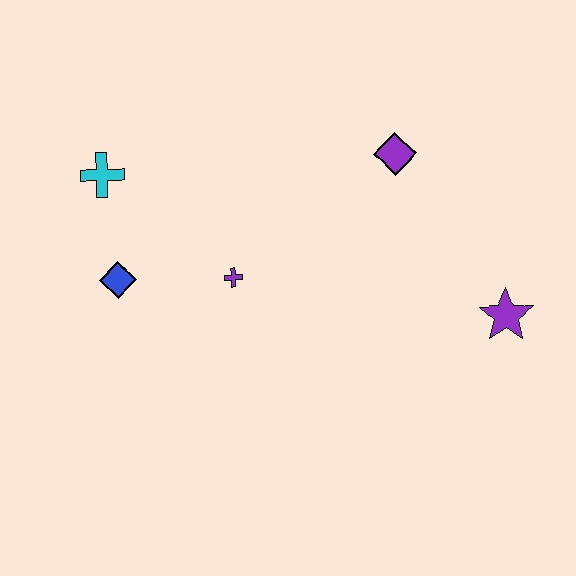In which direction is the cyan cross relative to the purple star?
The cyan cross is to the left of the purple star.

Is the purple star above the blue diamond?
No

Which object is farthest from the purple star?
The cyan cross is farthest from the purple star.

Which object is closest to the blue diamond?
The cyan cross is closest to the blue diamond.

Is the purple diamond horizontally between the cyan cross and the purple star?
Yes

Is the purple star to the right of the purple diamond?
Yes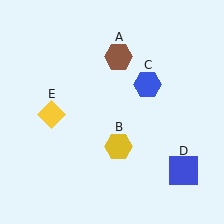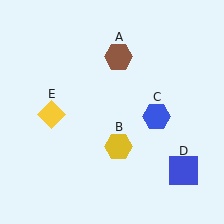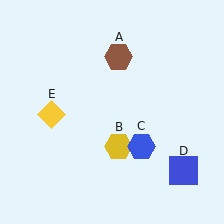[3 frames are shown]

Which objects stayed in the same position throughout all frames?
Brown hexagon (object A) and yellow hexagon (object B) and blue square (object D) and yellow diamond (object E) remained stationary.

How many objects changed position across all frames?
1 object changed position: blue hexagon (object C).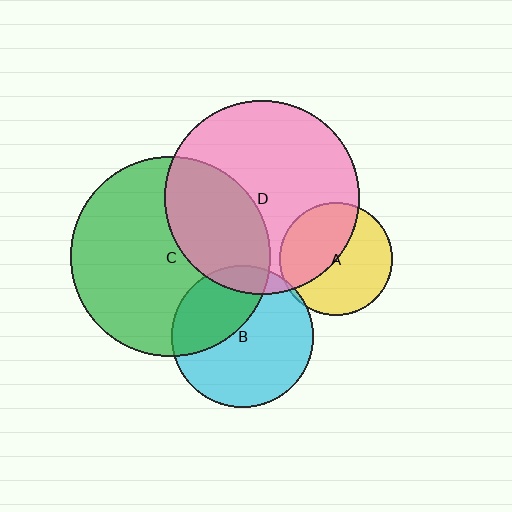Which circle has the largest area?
Circle C (green).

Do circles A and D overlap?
Yes.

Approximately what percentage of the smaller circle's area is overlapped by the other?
Approximately 45%.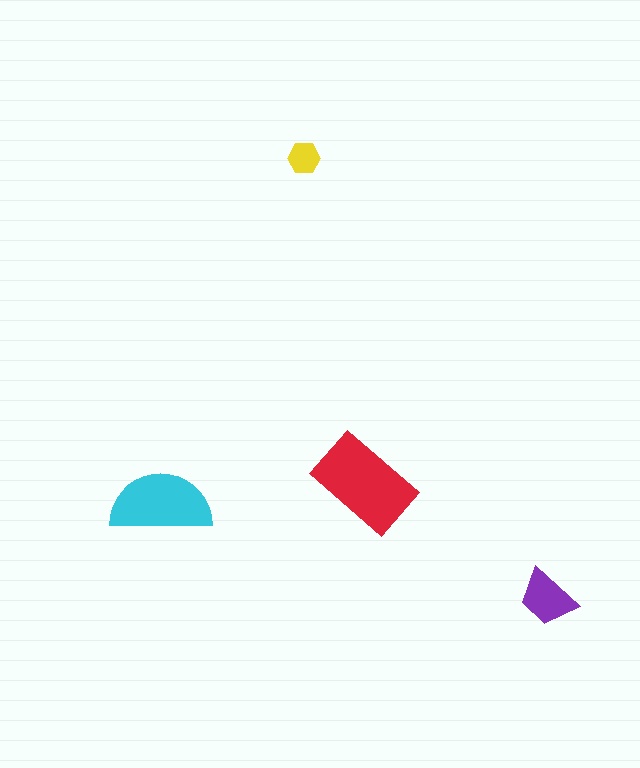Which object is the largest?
The red rectangle.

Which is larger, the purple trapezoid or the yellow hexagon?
The purple trapezoid.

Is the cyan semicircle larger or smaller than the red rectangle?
Smaller.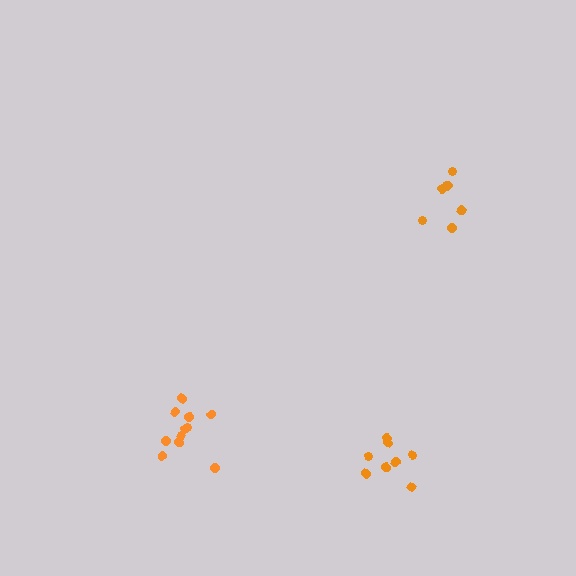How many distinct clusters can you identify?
There are 3 distinct clusters.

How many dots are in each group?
Group 1: 8 dots, Group 2: 11 dots, Group 3: 7 dots (26 total).